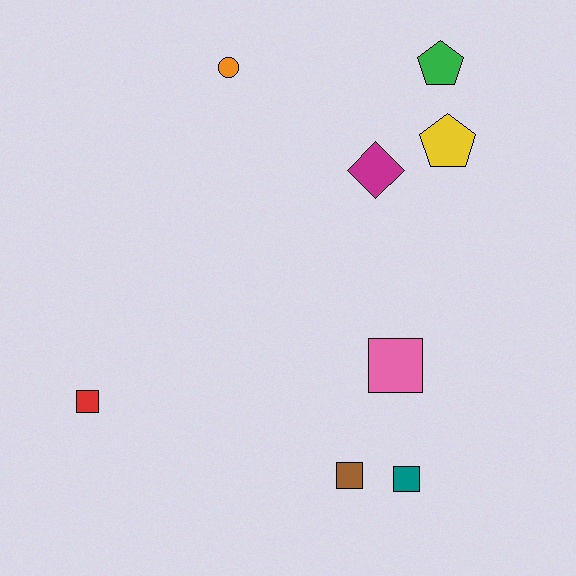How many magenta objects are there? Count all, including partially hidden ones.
There is 1 magenta object.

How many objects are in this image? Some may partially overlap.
There are 8 objects.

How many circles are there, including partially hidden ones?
There is 1 circle.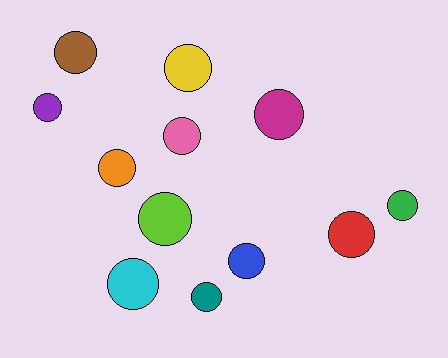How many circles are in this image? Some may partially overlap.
There are 12 circles.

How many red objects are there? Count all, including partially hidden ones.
There is 1 red object.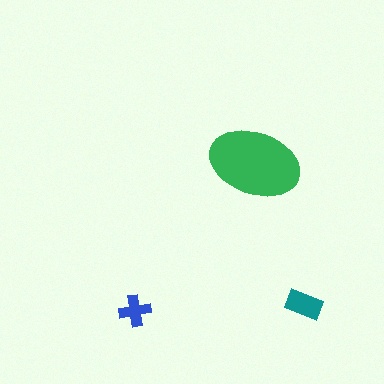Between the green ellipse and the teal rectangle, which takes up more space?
The green ellipse.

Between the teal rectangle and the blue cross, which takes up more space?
The teal rectangle.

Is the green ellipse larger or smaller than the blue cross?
Larger.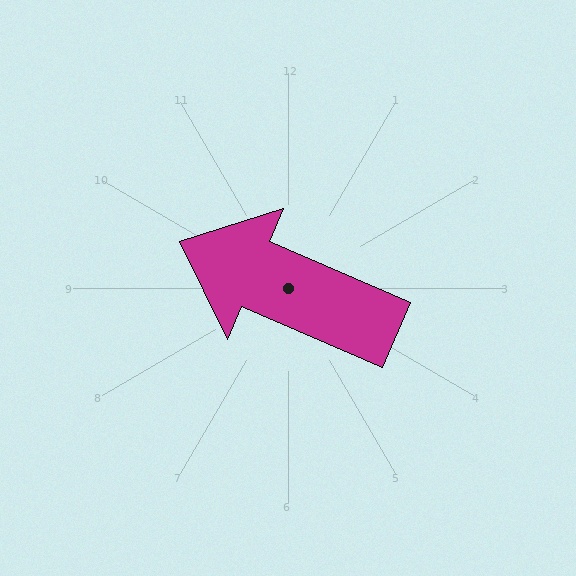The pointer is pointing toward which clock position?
Roughly 10 o'clock.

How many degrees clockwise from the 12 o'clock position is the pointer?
Approximately 293 degrees.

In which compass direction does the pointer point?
Northwest.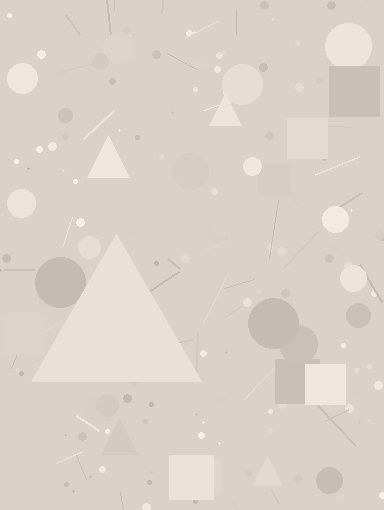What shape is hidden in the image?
A triangle is hidden in the image.